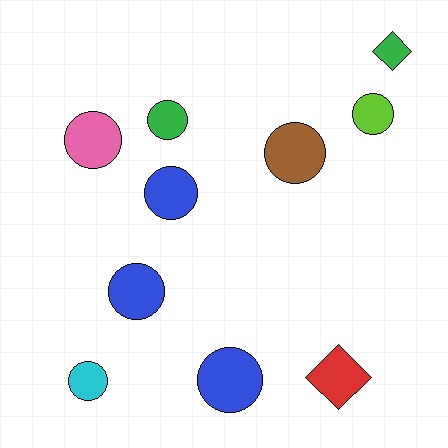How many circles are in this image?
There are 8 circles.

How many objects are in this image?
There are 10 objects.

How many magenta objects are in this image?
There are no magenta objects.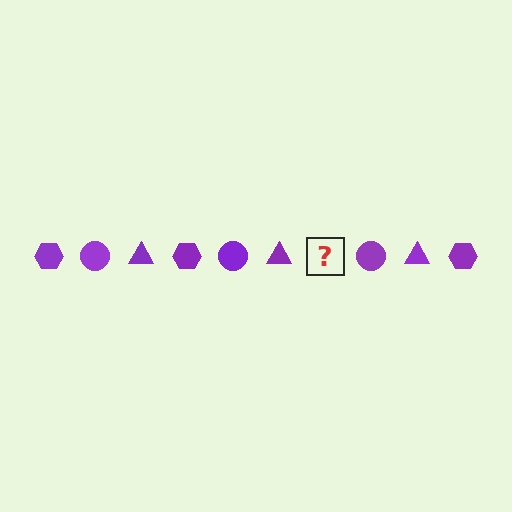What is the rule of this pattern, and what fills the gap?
The rule is that the pattern cycles through hexagon, circle, triangle shapes in purple. The gap should be filled with a purple hexagon.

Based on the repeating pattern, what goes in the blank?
The blank should be a purple hexagon.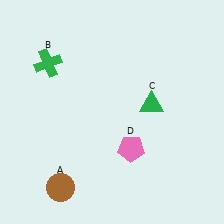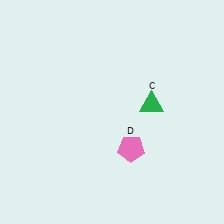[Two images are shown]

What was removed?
The brown circle (A), the green cross (B) were removed in Image 2.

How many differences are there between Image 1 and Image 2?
There are 2 differences between the two images.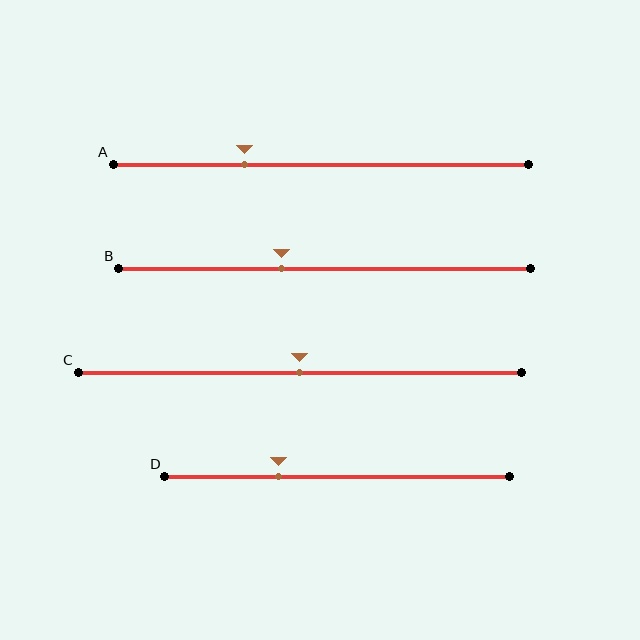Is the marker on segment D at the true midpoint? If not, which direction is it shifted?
No, the marker on segment D is shifted to the left by about 17% of the segment length.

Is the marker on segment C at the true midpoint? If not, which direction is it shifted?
Yes, the marker on segment C is at the true midpoint.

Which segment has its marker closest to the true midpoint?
Segment C has its marker closest to the true midpoint.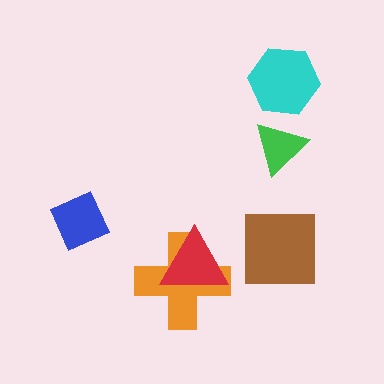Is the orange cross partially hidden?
Yes, it is partially covered by another shape.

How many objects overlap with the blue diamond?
0 objects overlap with the blue diamond.